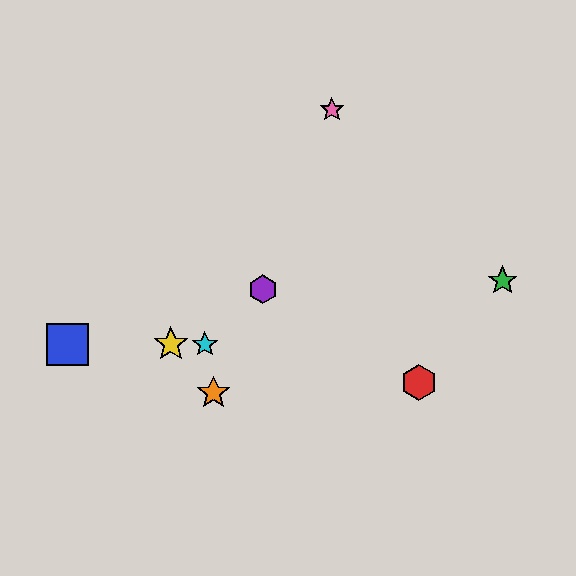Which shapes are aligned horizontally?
The blue square, the yellow star, the cyan star are aligned horizontally.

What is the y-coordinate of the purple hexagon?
The purple hexagon is at y≈289.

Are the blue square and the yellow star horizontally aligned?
Yes, both are at y≈344.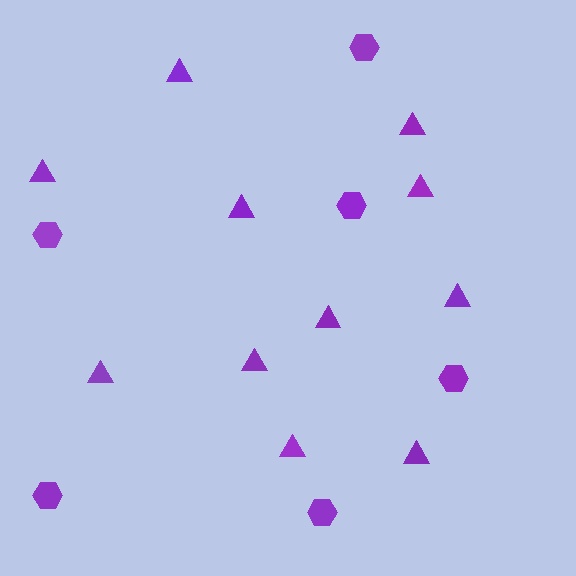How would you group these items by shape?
There are 2 groups: one group of triangles (11) and one group of hexagons (6).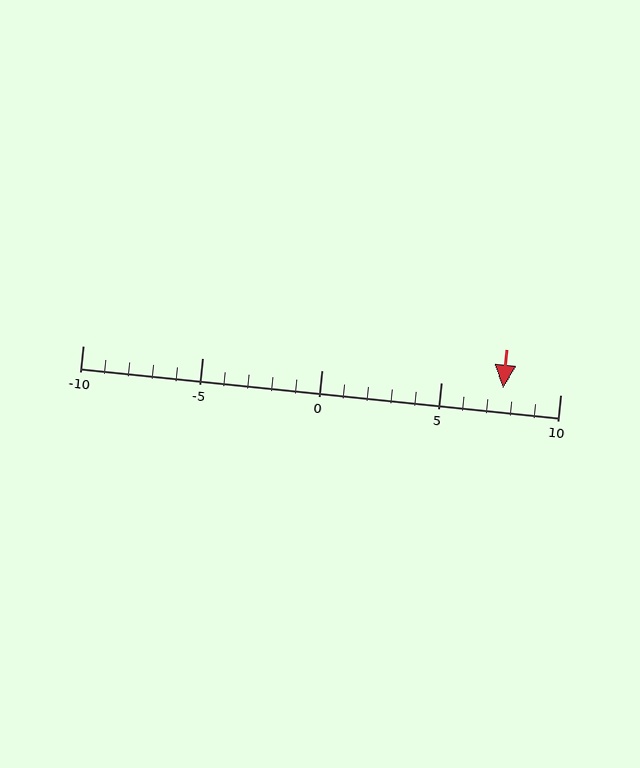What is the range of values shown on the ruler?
The ruler shows values from -10 to 10.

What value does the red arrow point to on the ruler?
The red arrow points to approximately 8.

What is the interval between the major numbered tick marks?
The major tick marks are spaced 5 units apart.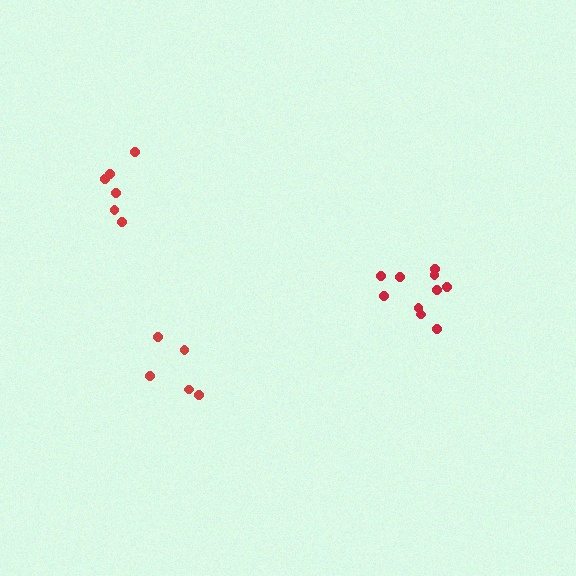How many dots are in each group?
Group 1: 6 dots, Group 2: 5 dots, Group 3: 10 dots (21 total).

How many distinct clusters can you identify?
There are 3 distinct clusters.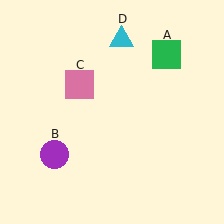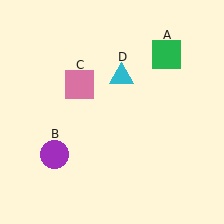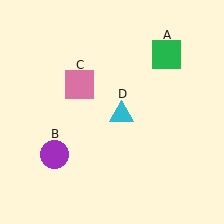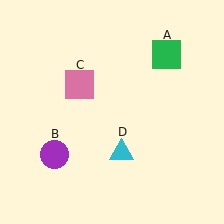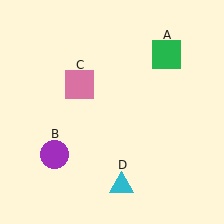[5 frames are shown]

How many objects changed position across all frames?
1 object changed position: cyan triangle (object D).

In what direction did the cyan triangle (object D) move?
The cyan triangle (object D) moved down.